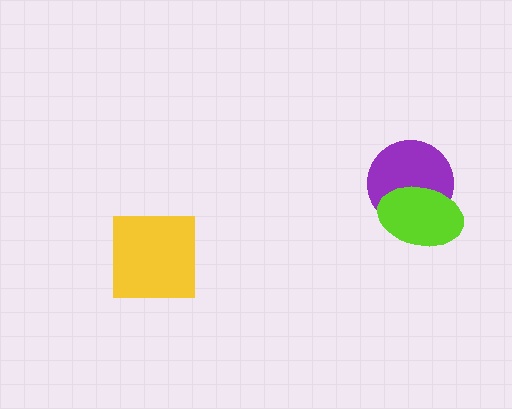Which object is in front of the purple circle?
The lime ellipse is in front of the purple circle.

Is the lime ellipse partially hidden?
No, no other shape covers it.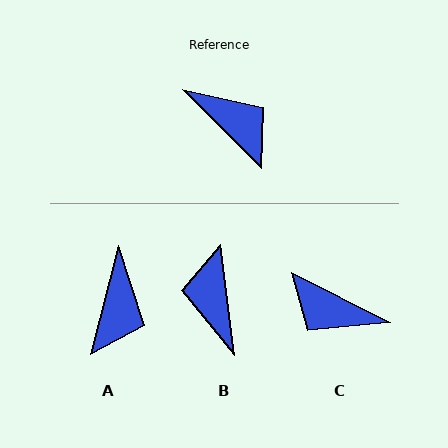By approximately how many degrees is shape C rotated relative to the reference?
Approximately 162 degrees clockwise.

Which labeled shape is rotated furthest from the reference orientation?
C, about 162 degrees away.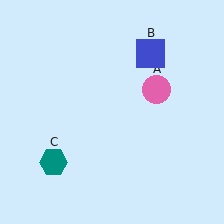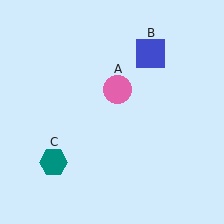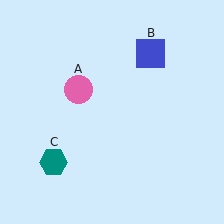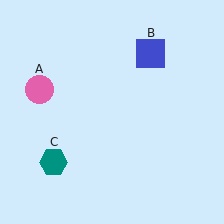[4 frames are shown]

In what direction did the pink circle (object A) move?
The pink circle (object A) moved left.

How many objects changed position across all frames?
1 object changed position: pink circle (object A).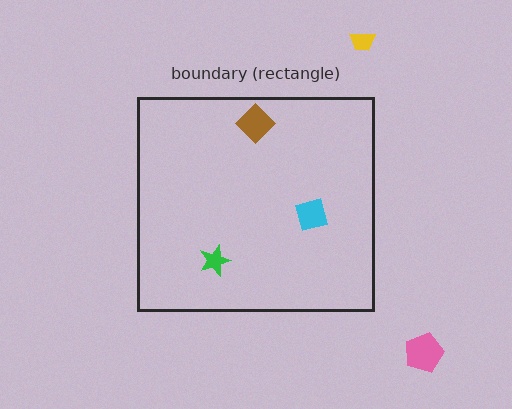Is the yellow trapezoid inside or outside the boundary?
Outside.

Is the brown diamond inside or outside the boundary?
Inside.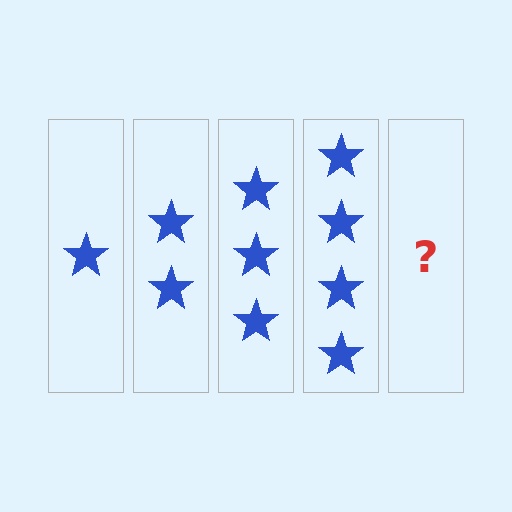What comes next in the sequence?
The next element should be 5 stars.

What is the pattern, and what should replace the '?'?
The pattern is that each step adds one more star. The '?' should be 5 stars.